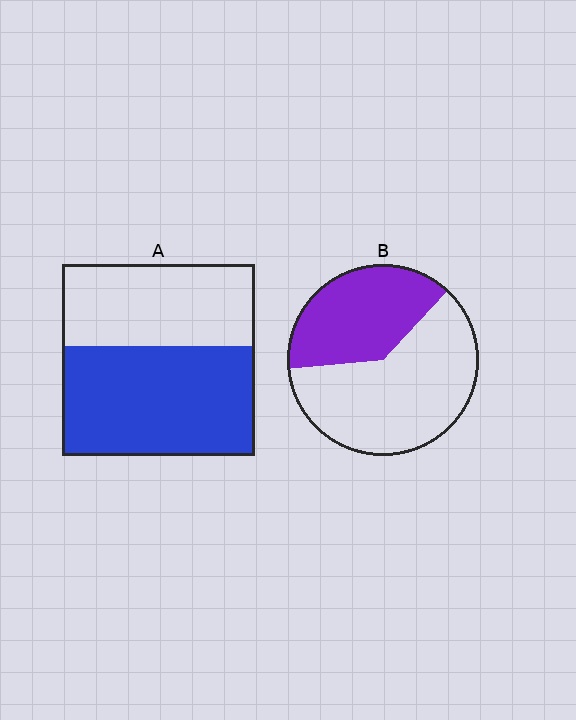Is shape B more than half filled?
No.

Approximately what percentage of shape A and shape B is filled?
A is approximately 55% and B is approximately 40%.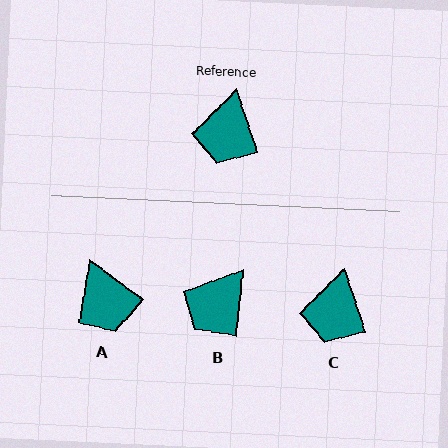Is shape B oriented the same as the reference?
No, it is off by about 24 degrees.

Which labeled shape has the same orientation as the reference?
C.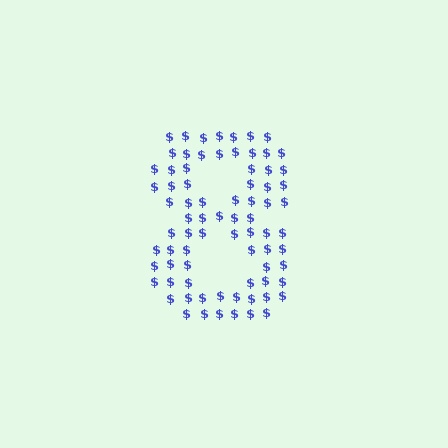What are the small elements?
The small elements are dollar signs.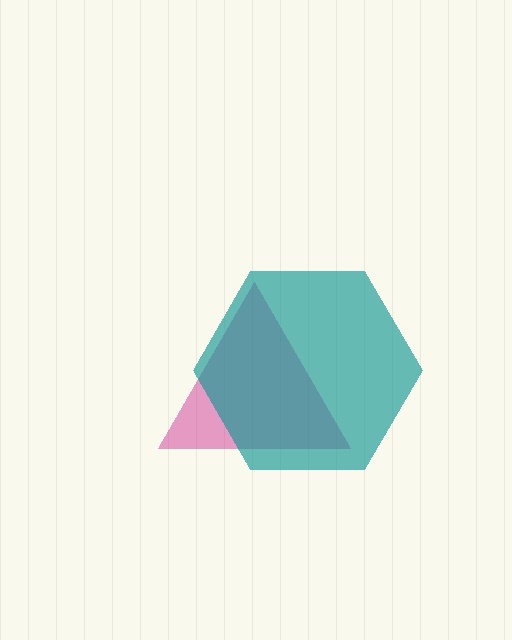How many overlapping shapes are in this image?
There are 2 overlapping shapes in the image.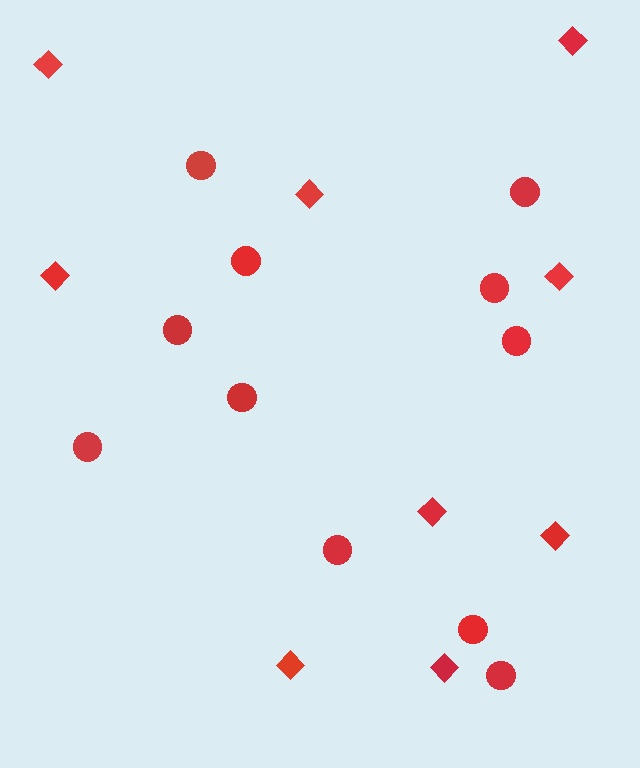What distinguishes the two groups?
There are 2 groups: one group of diamonds (9) and one group of circles (11).